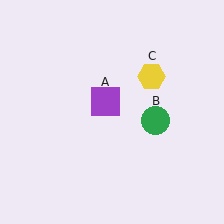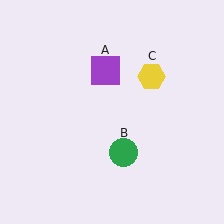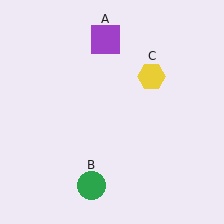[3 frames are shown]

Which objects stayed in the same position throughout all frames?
Yellow hexagon (object C) remained stationary.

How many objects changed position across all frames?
2 objects changed position: purple square (object A), green circle (object B).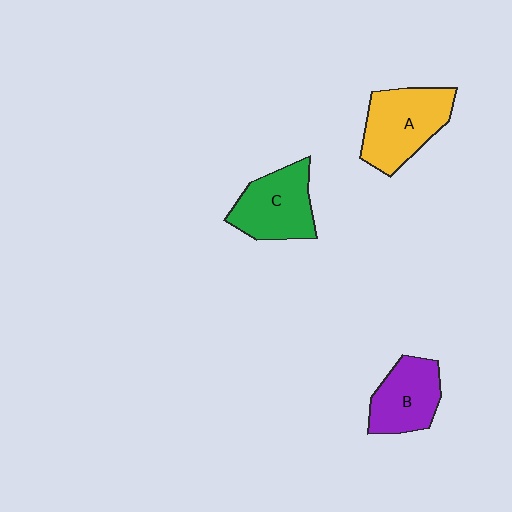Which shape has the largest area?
Shape A (yellow).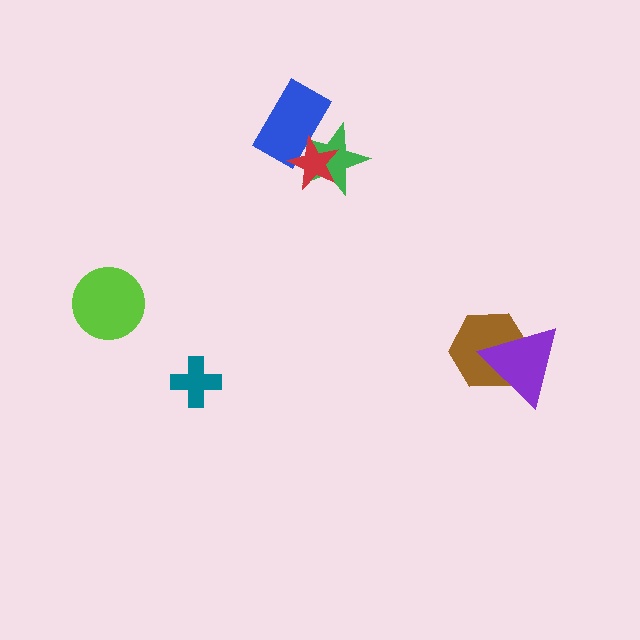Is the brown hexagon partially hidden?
Yes, it is partially covered by another shape.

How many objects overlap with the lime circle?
0 objects overlap with the lime circle.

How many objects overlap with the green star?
2 objects overlap with the green star.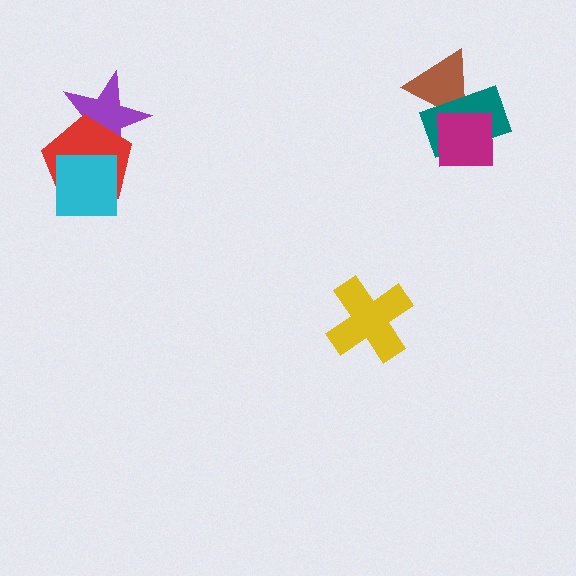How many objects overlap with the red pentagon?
2 objects overlap with the red pentagon.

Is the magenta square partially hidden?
No, no other shape covers it.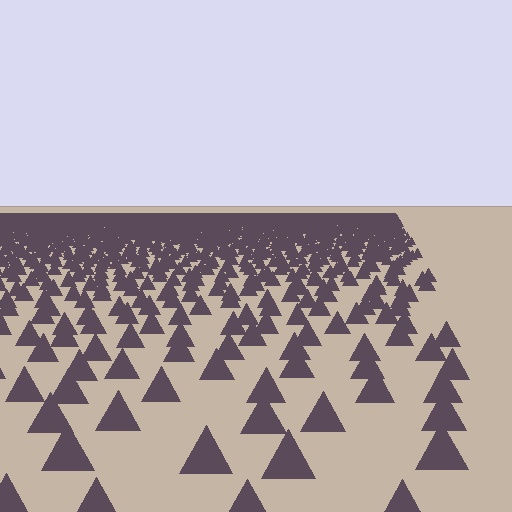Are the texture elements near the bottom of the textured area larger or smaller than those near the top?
Larger. Near the bottom, elements are closer to the viewer and appear at a bigger on-screen size.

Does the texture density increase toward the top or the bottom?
Density increases toward the top.